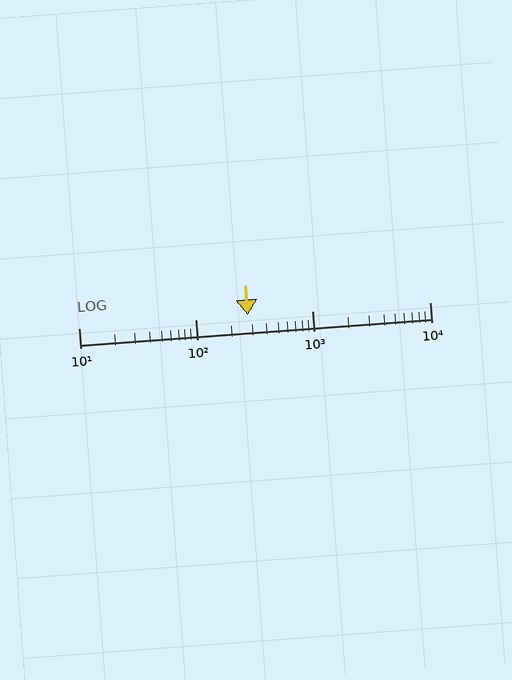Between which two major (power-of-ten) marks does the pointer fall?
The pointer is between 100 and 1000.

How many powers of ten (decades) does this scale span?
The scale spans 3 decades, from 10 to 10000.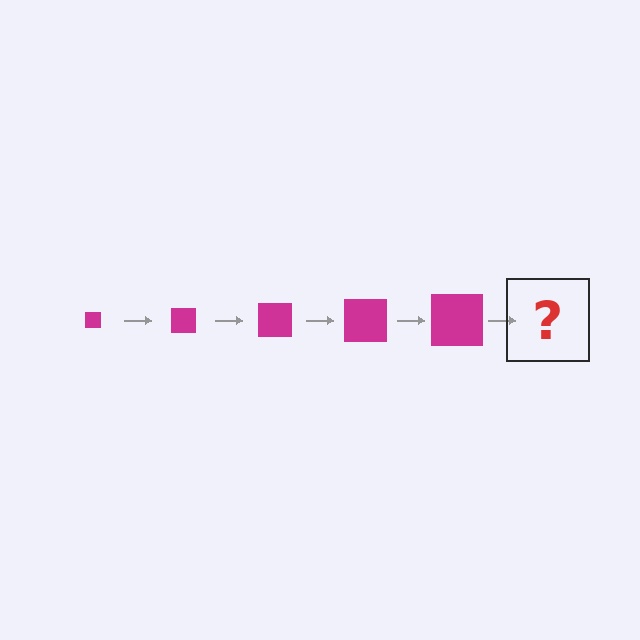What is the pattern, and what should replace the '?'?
The pattern is that the square gets progressively larger each step. The '?' should be a magenta square, larger than the previous one.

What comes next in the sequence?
The next element should be a magenta square, larger than the previous one.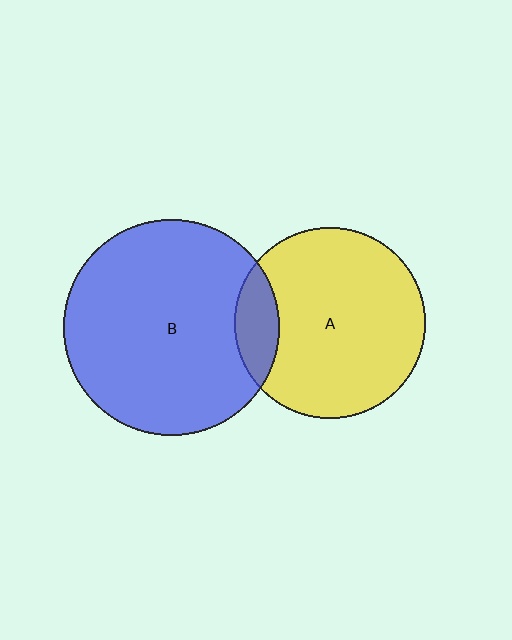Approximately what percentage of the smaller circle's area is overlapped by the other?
Approximately 15%.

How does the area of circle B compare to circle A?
Approximately 1.3 times.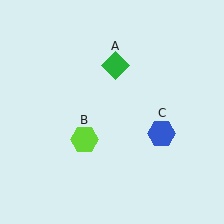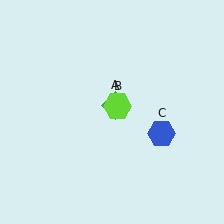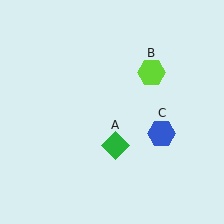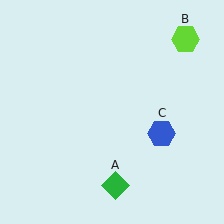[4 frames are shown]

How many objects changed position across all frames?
2 objects changed position: green diamond (object A), lime hexagon (object B).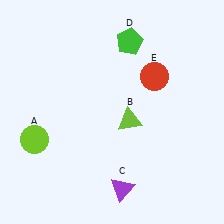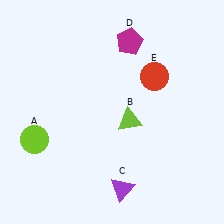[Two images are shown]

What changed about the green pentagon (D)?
In Image 1, D is green. In Image 2, it changed to magenta.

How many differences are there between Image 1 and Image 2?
There is 1 difference between the two images.